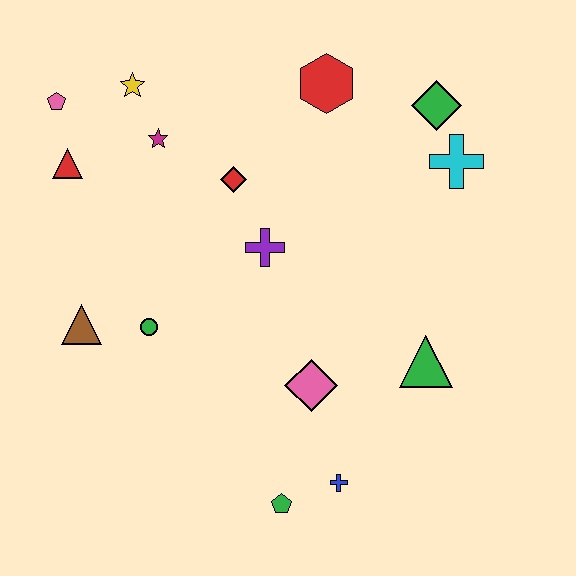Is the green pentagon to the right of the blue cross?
No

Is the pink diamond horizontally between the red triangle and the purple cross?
No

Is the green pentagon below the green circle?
Yes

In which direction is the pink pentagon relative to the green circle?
The pink pentagon is above the green circle.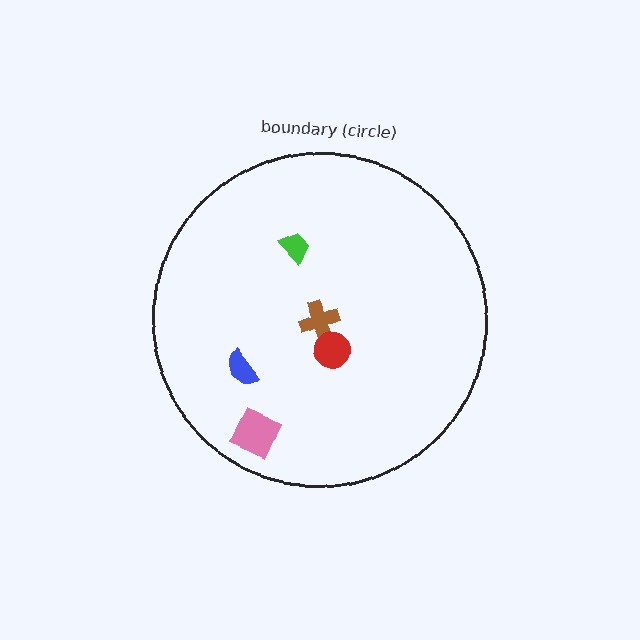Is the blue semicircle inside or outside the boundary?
Inside.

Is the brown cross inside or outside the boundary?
Inside.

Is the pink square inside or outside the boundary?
Inside.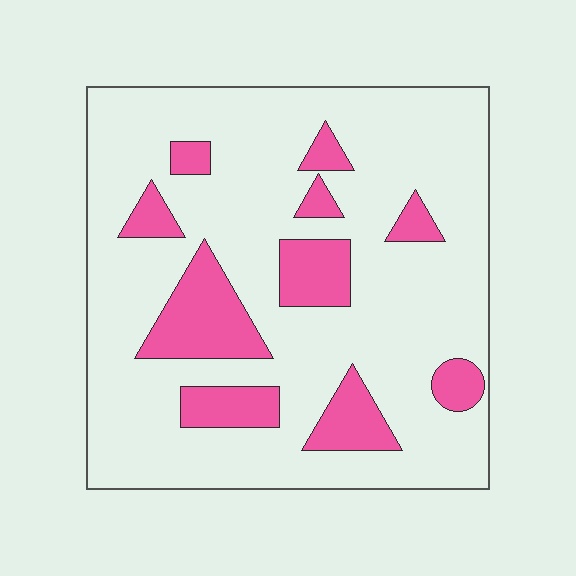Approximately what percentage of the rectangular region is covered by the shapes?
Approximately 20%.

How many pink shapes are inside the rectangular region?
10.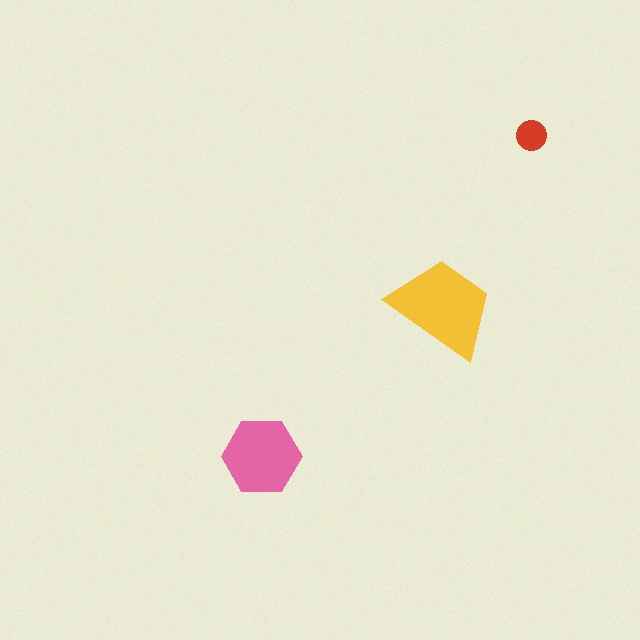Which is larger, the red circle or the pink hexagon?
The pink hexagon.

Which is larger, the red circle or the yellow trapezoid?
The yellow trapezoid.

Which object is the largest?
The yellow trapezoid.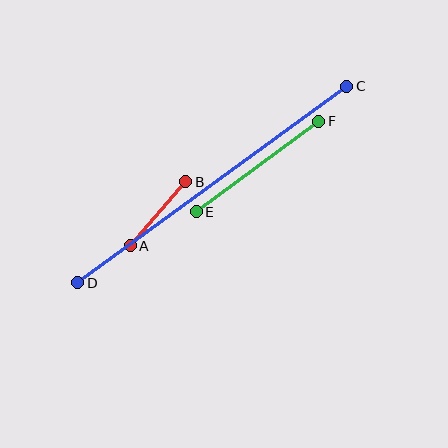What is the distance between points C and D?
The distance is approximately 333 pixels.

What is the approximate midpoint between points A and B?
The midpoint is at approximately (158, 214) pixels.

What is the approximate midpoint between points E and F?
The midpoint is at approximately (258, 166) pixels.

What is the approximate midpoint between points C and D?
The midpoint is at approximately (212, 184) pixels.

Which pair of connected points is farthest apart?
Points C and D are farthest apart.